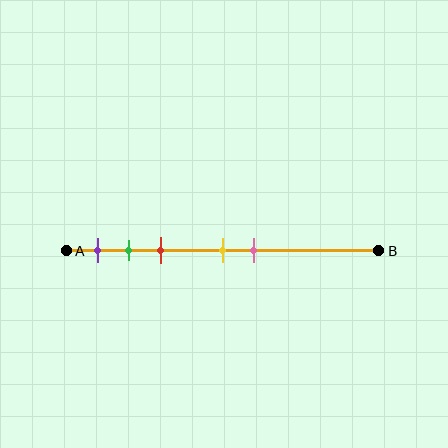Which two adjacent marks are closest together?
The green and red marks are the closest adjacent pair.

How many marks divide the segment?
There are 5 marks dividing the segment.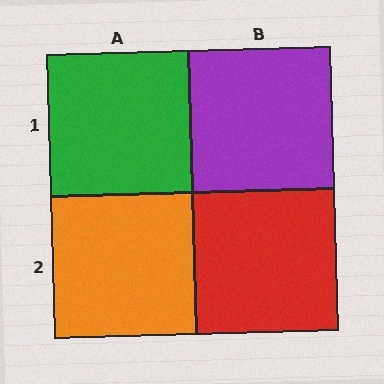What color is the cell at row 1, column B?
Purple.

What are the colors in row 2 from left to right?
Orange, red.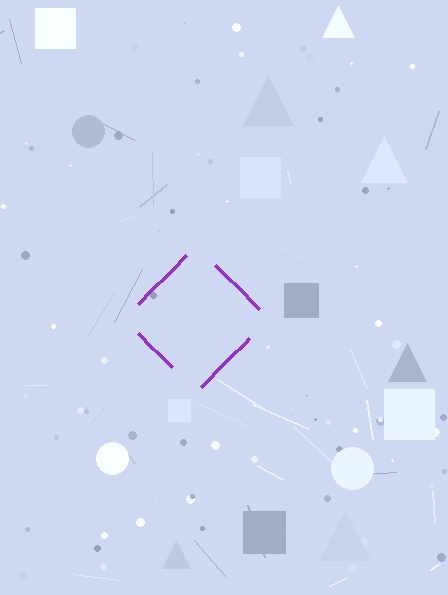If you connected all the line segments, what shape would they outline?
They would outline a diamond.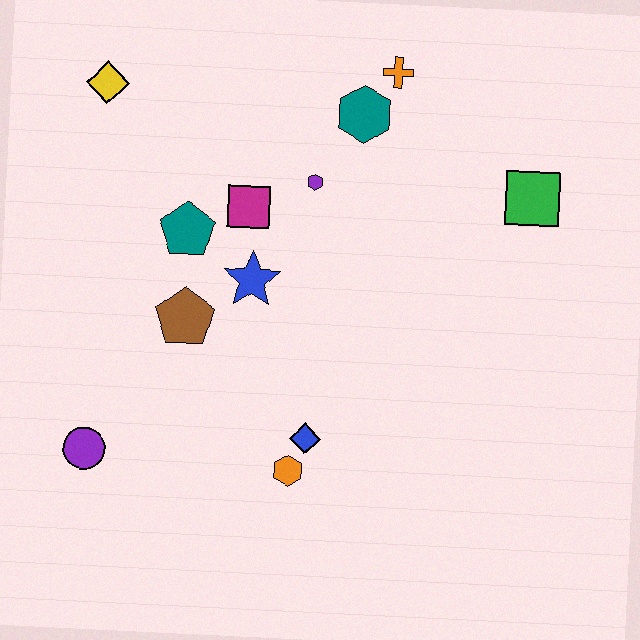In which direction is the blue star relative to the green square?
The blue star is to the left of the green square.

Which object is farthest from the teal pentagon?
The green square is farthest from the teal pentagon.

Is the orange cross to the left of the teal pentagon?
No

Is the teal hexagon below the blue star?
No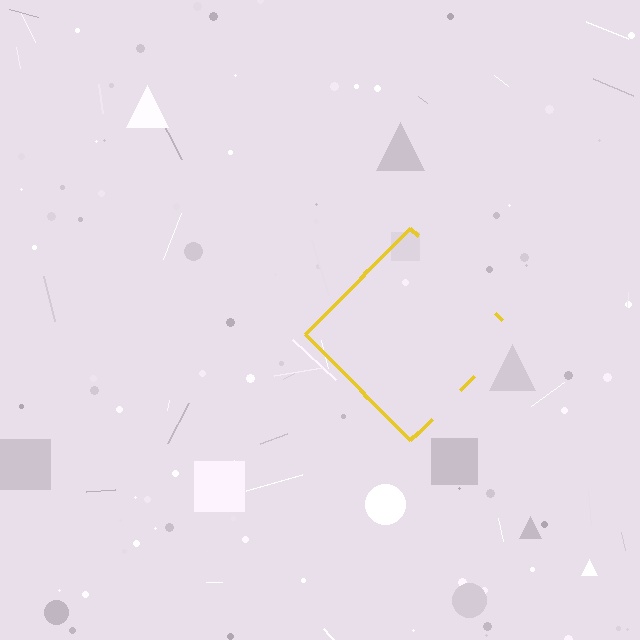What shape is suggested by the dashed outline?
The dashed outline suggests a diamond.